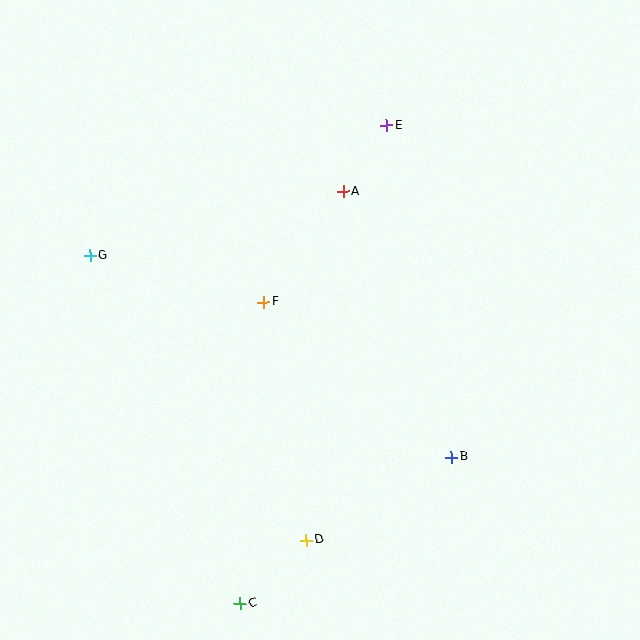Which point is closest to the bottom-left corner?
Point C is closest to the bottom-left corner.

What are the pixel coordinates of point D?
Point D is at (306, 540).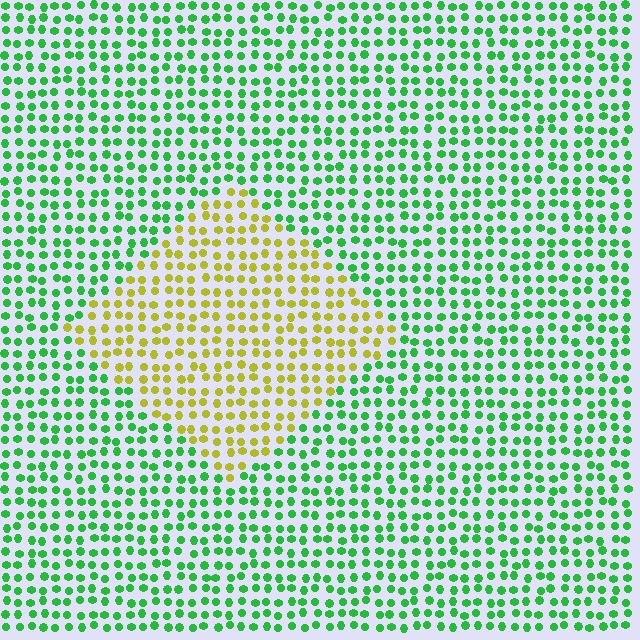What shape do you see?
I see a diamond.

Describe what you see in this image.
The image is filled with small green elements in a uniform arrangement. A diamond-shaped region is visible where the elements are tinted to a slightly different hue, forming a subtle color boundary.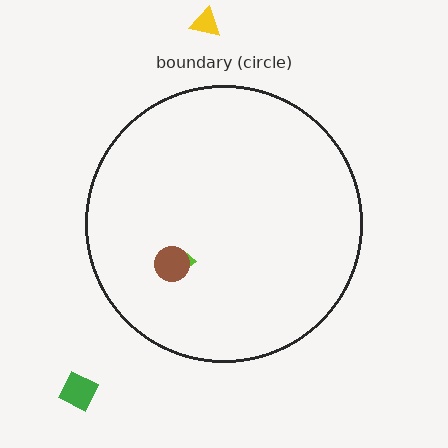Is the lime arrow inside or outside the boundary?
Inside.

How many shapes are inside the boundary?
2 inside, 2 outside.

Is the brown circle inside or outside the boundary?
Inside.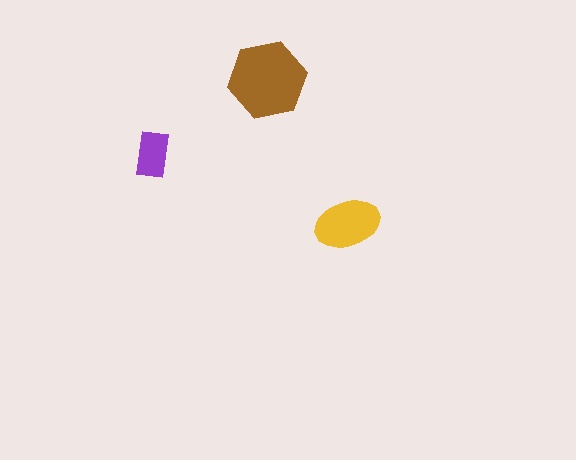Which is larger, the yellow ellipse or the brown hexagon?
The brown hexagon.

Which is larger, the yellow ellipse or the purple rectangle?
The yellow ellipse.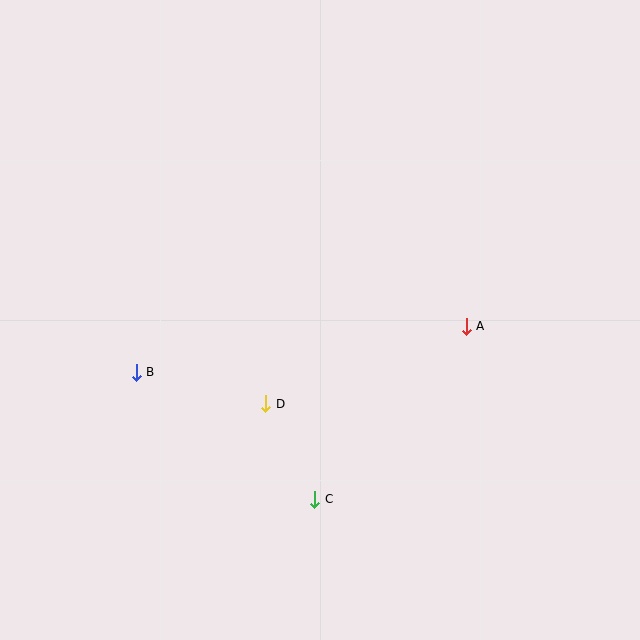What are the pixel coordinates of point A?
Point A is at (466, 326).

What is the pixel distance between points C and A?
The distance between C and A is 230 pixels.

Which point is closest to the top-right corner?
Point A is closest to the top-right corner.